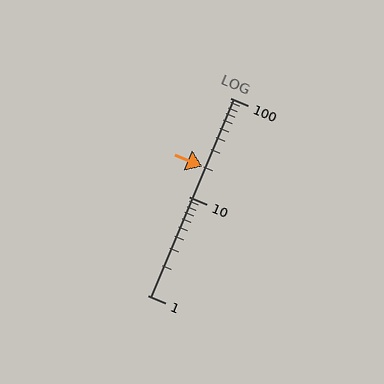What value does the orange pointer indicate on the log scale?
The pointer indicates approximately 20.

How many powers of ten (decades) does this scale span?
The scale spans 2 decades, from 1 to 100.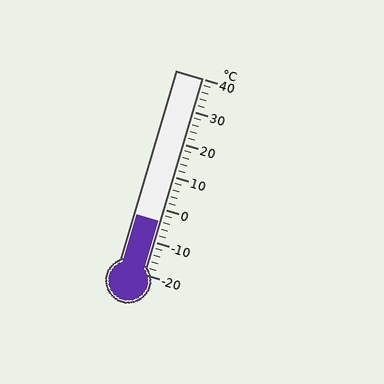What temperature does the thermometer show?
The thermometer shows approximately -4°C.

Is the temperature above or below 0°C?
The temperature is below 0°C.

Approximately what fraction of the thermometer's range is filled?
The thermometer is filled to approximately 25% of its range.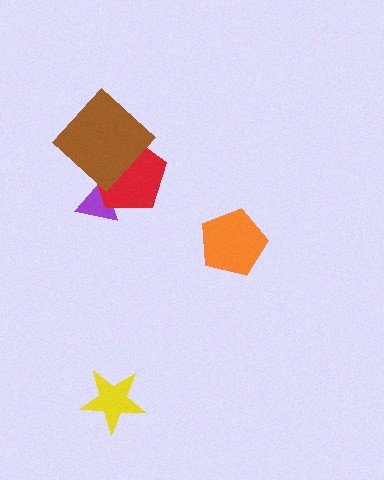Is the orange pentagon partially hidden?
No, no other shape covers it.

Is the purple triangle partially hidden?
Yes, it is partially covered by another shape.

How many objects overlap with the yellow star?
0 objects overlap with the yellow star.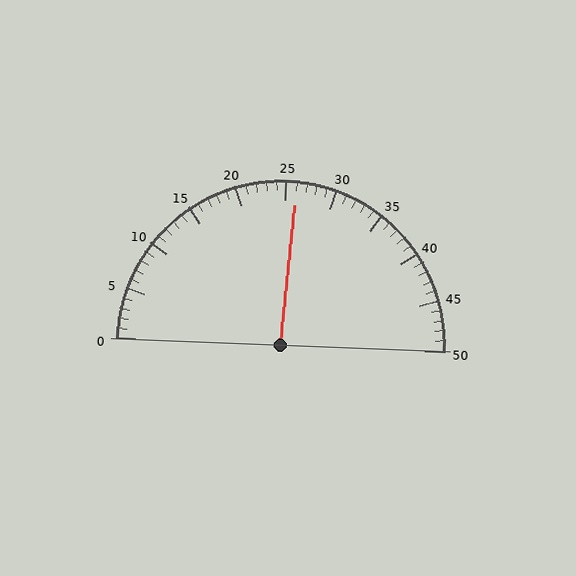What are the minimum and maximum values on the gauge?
The gauge ranges from 0 to 50.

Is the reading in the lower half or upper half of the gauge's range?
The reading is in the upper half of the range (0 to 50).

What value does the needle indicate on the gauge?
The needle indicates approximately 26.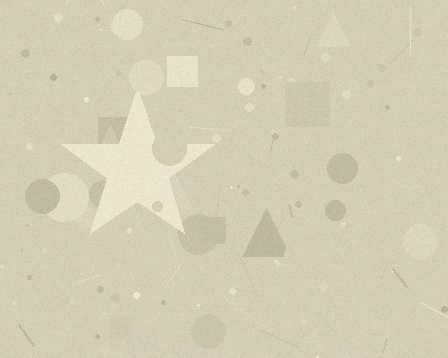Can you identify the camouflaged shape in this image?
The camouflaged shape is a star.